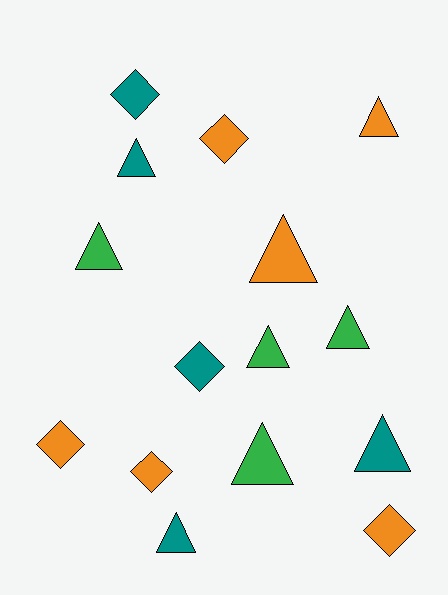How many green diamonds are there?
There are no green diamonds.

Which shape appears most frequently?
Triangle, with 9 objects.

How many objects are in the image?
There are 15 objects.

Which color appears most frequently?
Orange, with 6 objects.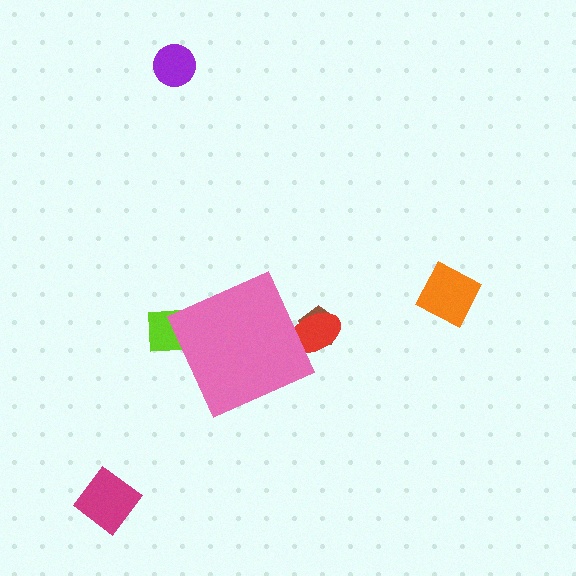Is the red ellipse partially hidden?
Yes, the red ellipse is partially hidden behind the pink diamond.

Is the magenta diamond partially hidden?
No, the magenta diamond is fully visible.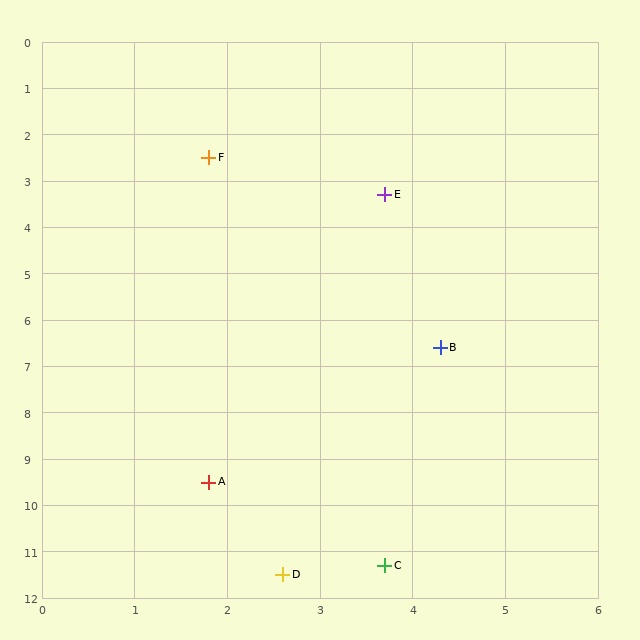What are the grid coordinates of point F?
Point F is at approximately (1.8, 2.5).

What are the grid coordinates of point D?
Point D is at approximately (2.6, 11.5).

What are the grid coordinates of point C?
Point C is at approximately (3.7, 11.3).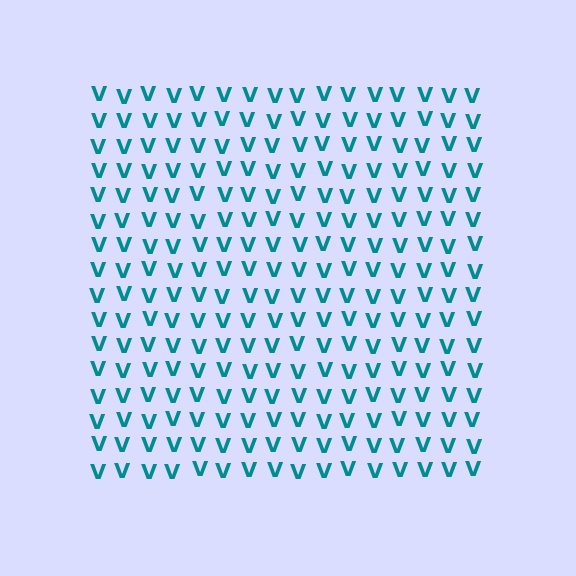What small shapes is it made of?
It is made of small letter V's.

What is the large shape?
The large shape is a square.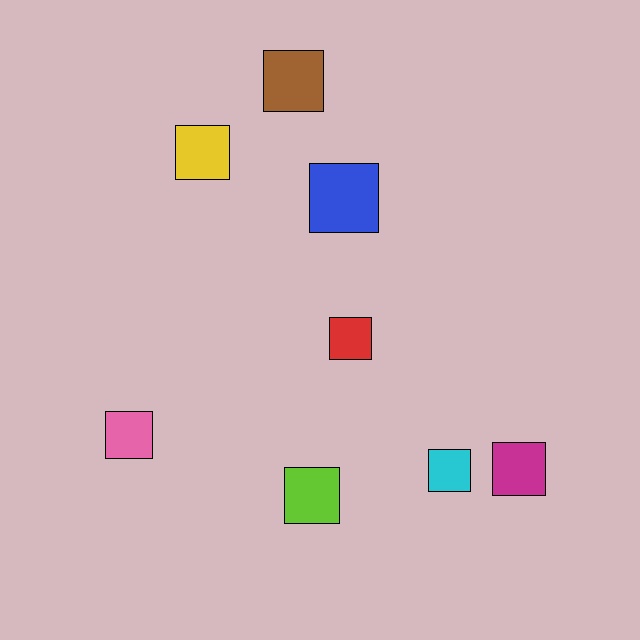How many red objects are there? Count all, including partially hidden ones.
There is 1 red object.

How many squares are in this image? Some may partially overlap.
There are 8 squares.